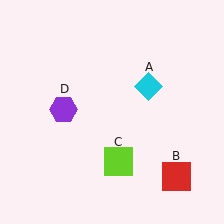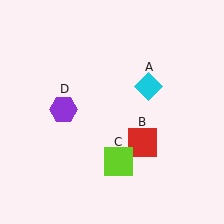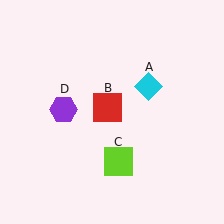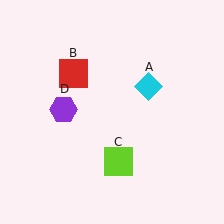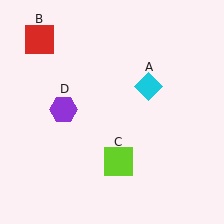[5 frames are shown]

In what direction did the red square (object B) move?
The red square (object B) moved up and to the left.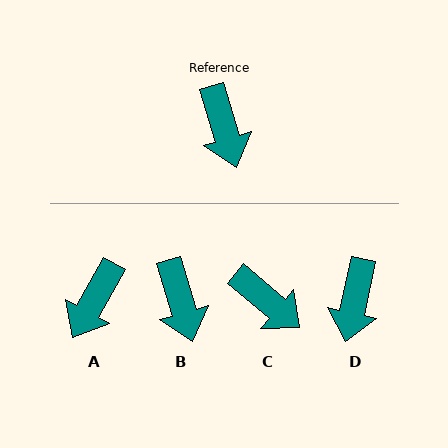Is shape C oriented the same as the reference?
No, it is off by about 33 degrees.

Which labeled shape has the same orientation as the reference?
B.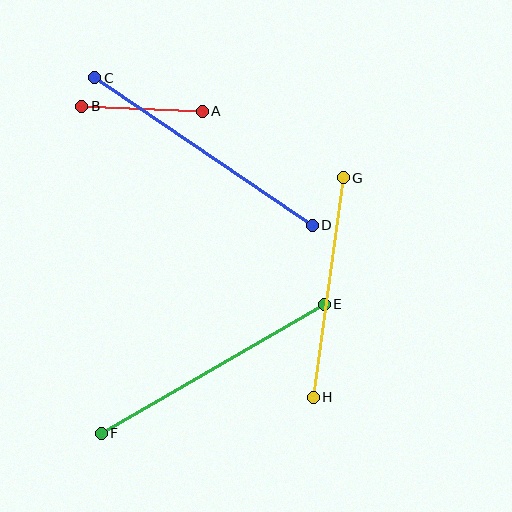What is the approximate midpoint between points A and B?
The midpoint is at approximately (142, 109) pixels.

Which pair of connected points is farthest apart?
Points C and D are farthest apart.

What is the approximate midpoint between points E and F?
The midpoint is at approximately (213, 369) pixels.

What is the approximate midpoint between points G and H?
The midpoint is at approximately (328, 287) pixels.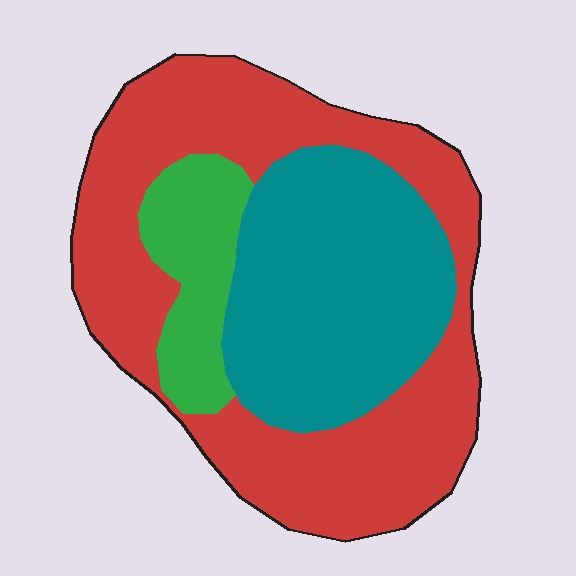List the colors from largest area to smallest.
From largest to smallest: red, teal, green.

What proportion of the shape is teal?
Teal covers 34% of the shape.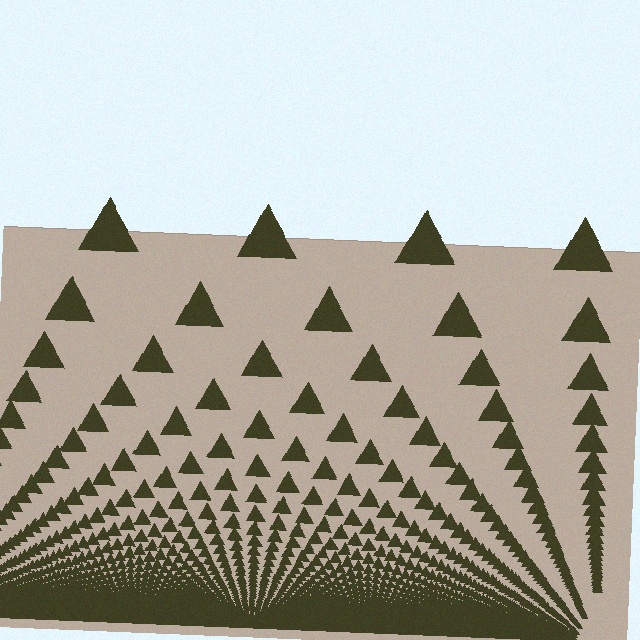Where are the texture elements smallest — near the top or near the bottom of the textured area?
Near the bottom.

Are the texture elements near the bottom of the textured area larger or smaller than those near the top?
Smaller. The gradient is inverted — elements near the bottom are smaller and denser.